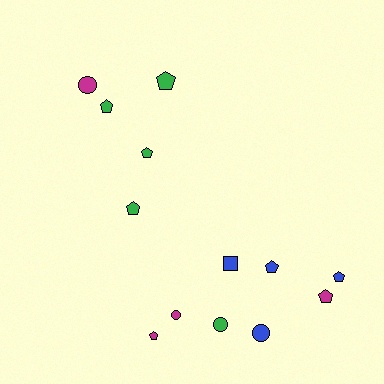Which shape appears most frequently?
Pentagon, with 8 objects.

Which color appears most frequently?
Green, with 5 objects.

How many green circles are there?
There is 1 green circle.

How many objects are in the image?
There are 13 objects.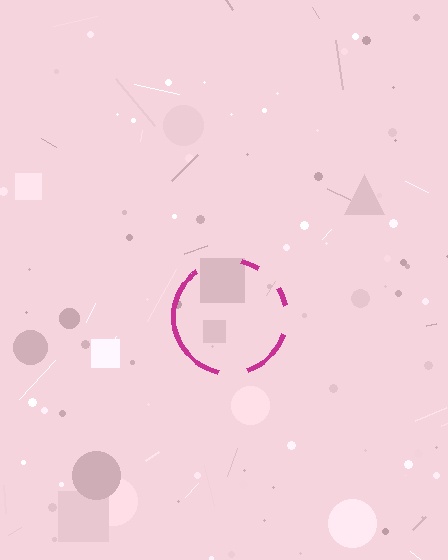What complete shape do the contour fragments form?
The contour fragments form a circle.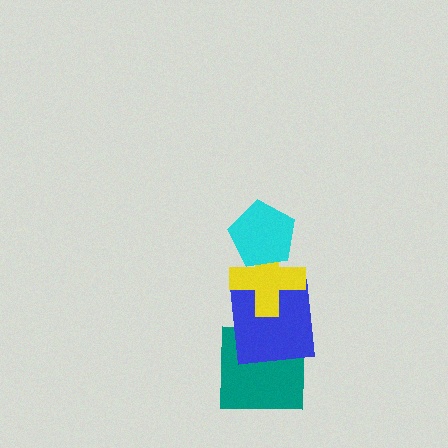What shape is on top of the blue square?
The yellow cross is on top of the blue square.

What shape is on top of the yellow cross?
The cyan pentagon is on top of the yellow cross.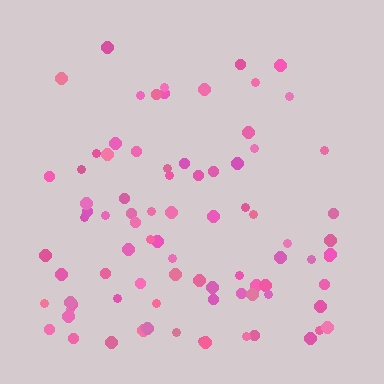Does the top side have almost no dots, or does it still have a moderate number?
Still a moderate number, just noticeably fewer than the bottom.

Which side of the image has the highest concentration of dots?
The bottom.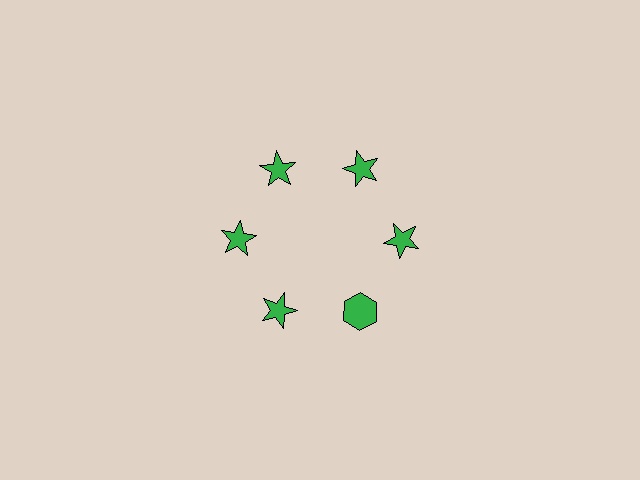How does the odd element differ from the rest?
It has a different shape: hexagon instead of star.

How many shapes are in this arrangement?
There are 6 shapes arranged in a ring pattern.